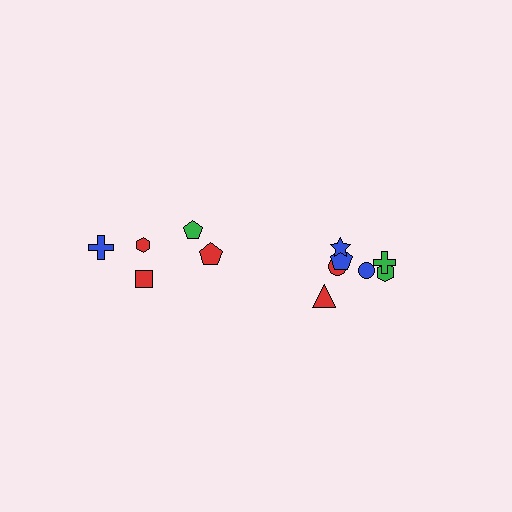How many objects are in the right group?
There are 7 objects.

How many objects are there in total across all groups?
There are 12 objects.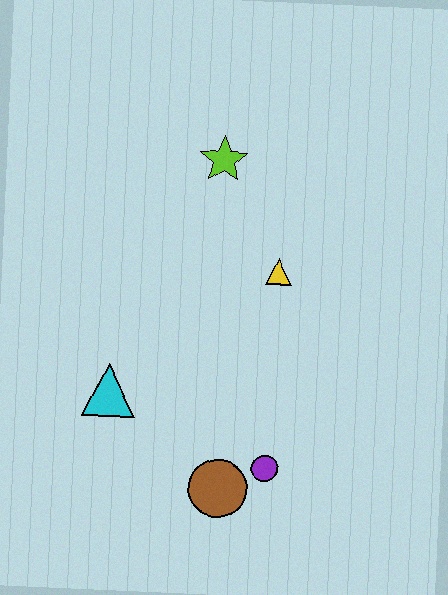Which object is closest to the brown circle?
The purple circle is closest to the brown circle.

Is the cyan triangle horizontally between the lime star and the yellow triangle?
No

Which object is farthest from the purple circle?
The lime star is farthest from the purple circle.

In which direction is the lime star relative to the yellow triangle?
The lime star is above the yellow triangle.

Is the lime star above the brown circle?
Yes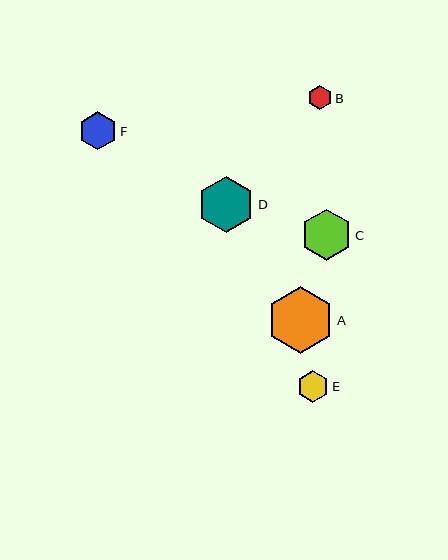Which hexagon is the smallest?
Hexagon B is the smallest with a size of approximately 24 pixels.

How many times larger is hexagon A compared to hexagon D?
Hexagon A is approximately 1.2 times the size of hexagon D.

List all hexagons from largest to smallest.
From largest to smallest: A, D, C, F, E, B.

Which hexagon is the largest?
Hexagon A is the largest with a size of approximately 67 pixels.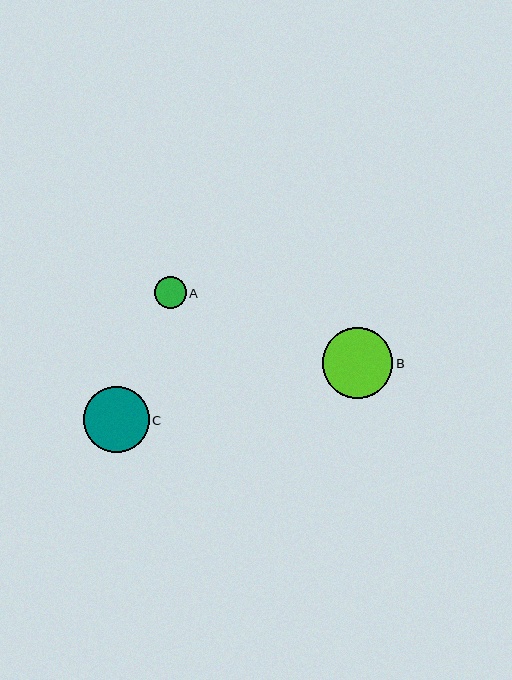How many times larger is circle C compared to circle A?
Circle C is approximately 2.1 times the size of circle A.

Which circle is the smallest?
Circle A is the smallest with a size of approximately 31 pixels.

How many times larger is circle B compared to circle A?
Circle B is approximately 2.2 times the size of circle A.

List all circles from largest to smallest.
From largest to smallest: B, C, A.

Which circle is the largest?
Circle B is the largest with a size of approximately 71 pixels.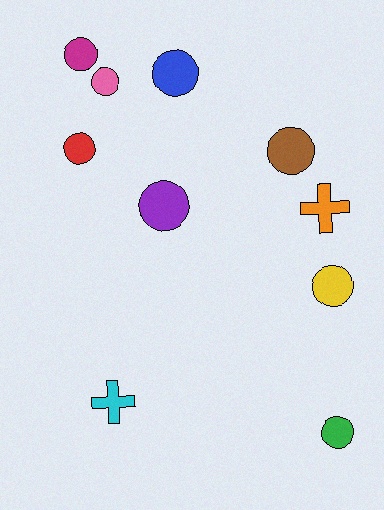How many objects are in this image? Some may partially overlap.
There are 10 objects.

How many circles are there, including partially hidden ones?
There are 8 circles.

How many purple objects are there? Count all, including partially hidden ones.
There is 1 purple object.